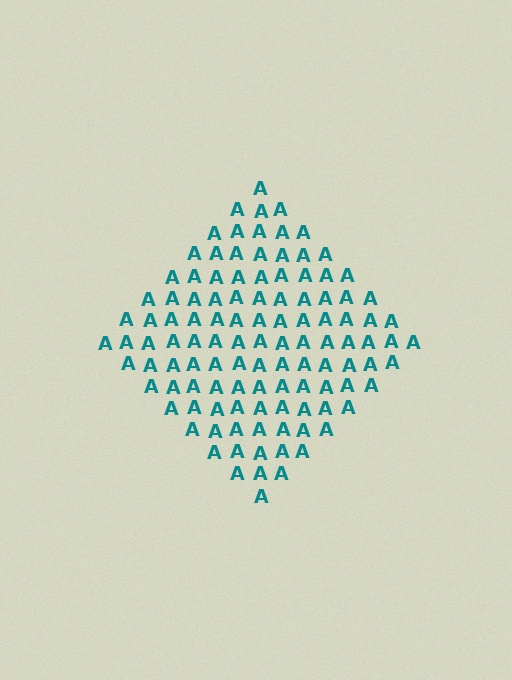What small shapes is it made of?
It is made of small letter A's.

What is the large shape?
The large shape is a diamond.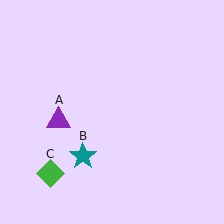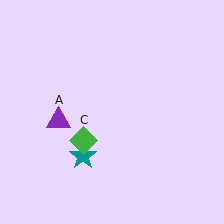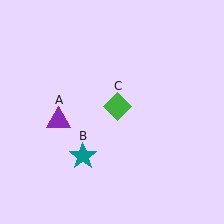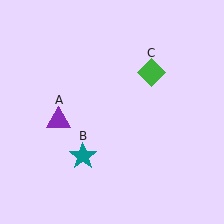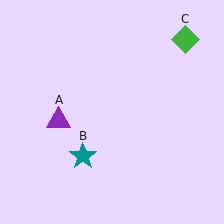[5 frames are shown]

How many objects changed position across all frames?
1 object changed position: green diamond (object C).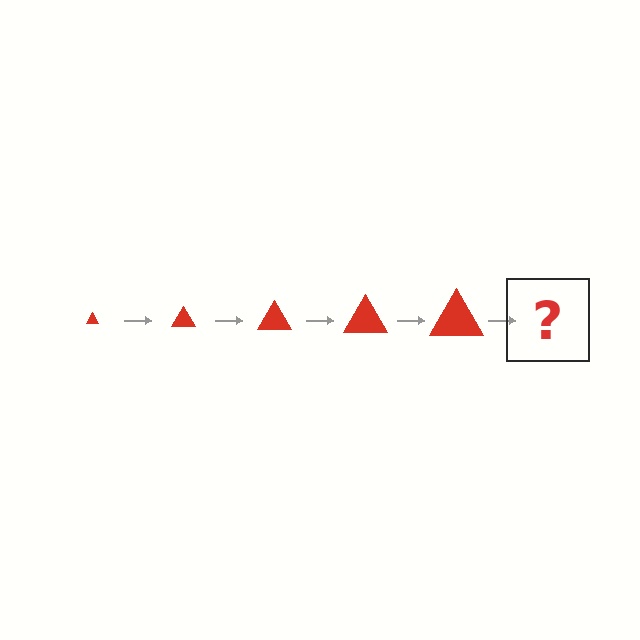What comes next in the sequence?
The next element should be a red triangle, larger than the previous one.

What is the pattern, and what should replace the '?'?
The pattern is that the triangle gets progressively larger each step. The '?' should be a red triangle, larger than the previous one.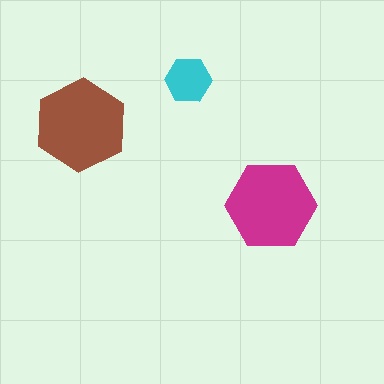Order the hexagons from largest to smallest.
the brown one, the magenta one, the cyan one.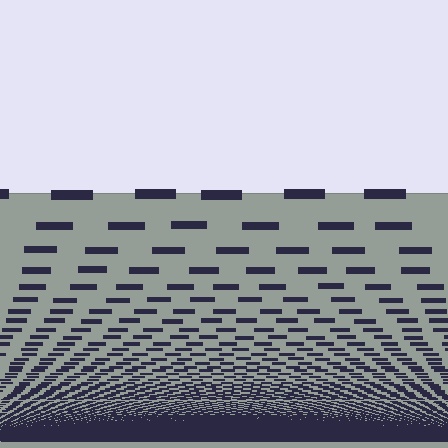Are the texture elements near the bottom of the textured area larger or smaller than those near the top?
Smaller. The gradient is inverted — elements near the bottom are smaller and denser.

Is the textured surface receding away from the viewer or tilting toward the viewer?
The surface appears to tilt toward the viewer. Texture elements get larger and sparser toward the top.